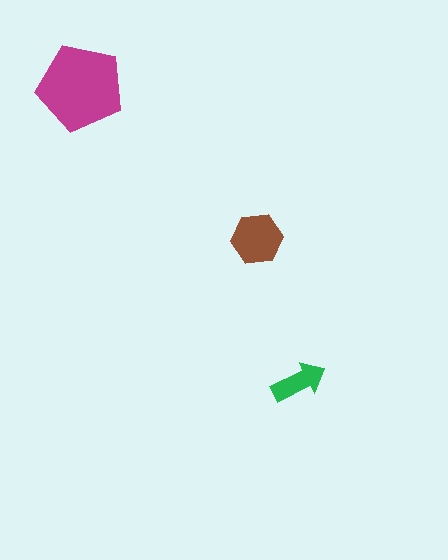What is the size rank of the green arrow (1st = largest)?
3rd.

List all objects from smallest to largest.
The green arrow, the brown hexagon, the magenta pentagon.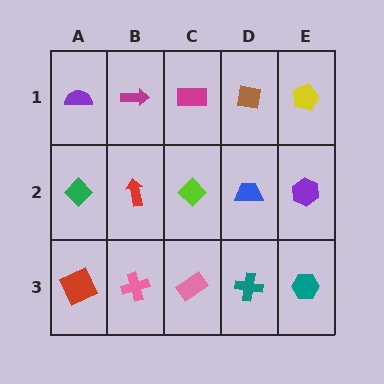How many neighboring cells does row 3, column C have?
3.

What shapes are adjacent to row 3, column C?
A lime diamond (row 2, column C), a pink cross (row 3, column B), a teal cross (row 3, column D).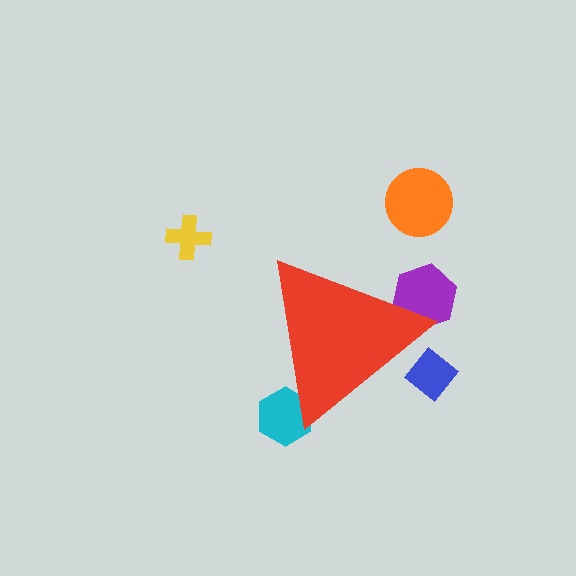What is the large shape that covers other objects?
A red triangle.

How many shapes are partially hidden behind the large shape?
3 shapes are partially hidden.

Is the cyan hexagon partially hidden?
Yes, the cyan hexagon is partially hidden behind the red triangle.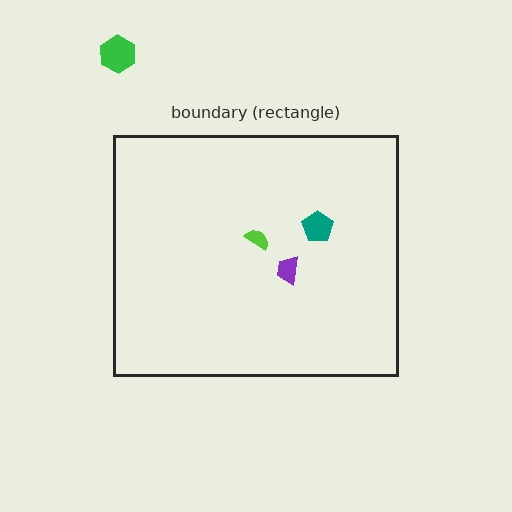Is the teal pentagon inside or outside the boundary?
Inside.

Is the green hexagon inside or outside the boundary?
Outside.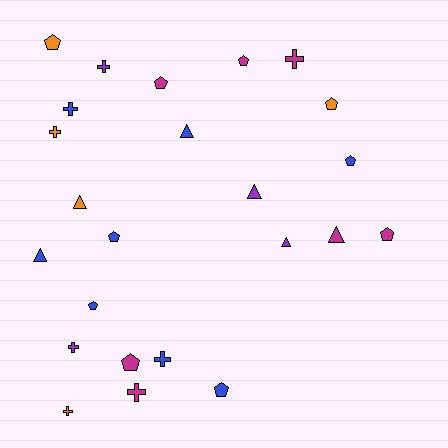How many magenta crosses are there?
There are 2 magenta crosses.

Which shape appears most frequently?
Pentagon, with 10 objects.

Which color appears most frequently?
Blue, with 8 objects.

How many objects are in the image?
There are 24 objects.